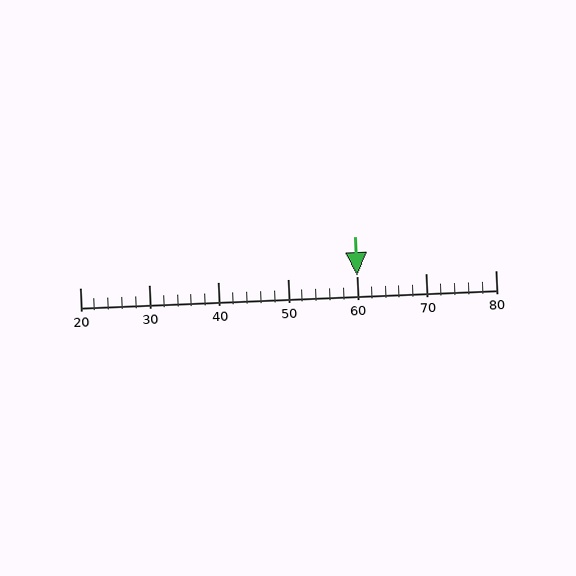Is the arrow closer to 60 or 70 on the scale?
The arrow is closer to 60.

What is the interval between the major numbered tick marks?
The major tick marks are spaced 10 units apart.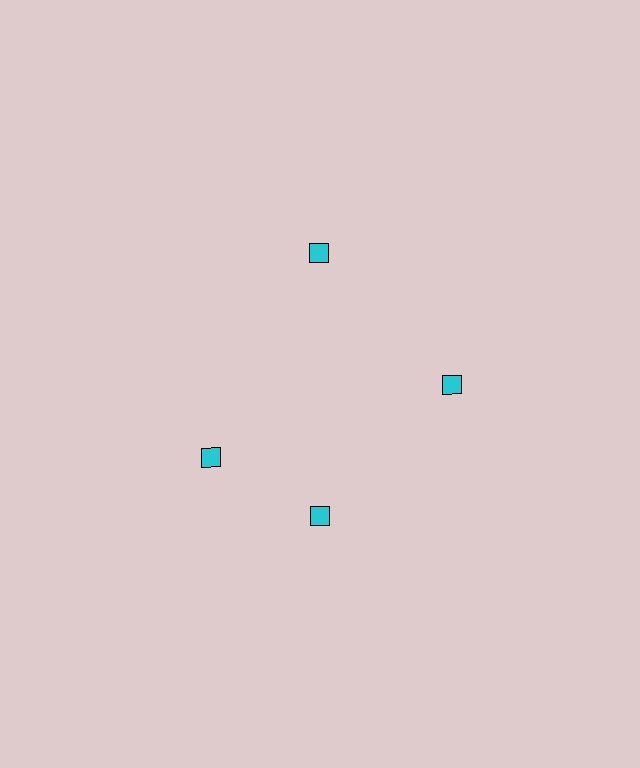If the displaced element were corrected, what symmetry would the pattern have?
It would have 4-fold rotational symmetry — the pattern would map onto itself every 90 degrees.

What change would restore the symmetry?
The symmetry would be restored by rotating it back into even spacing with its neighbors so that all 4 diamonds sit at equal angles and equal distance from the center.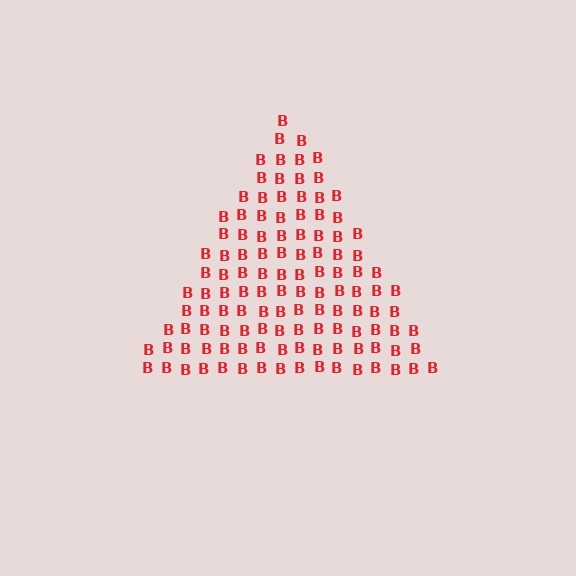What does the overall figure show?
The overall figure shows a triangle.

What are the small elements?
The small elements are letter B's.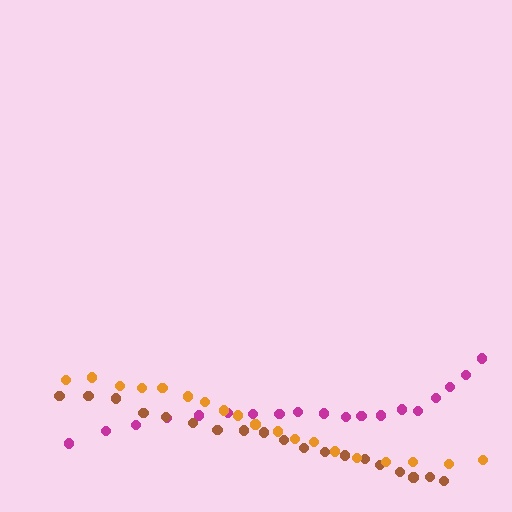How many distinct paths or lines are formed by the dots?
There are 3 distinct paths.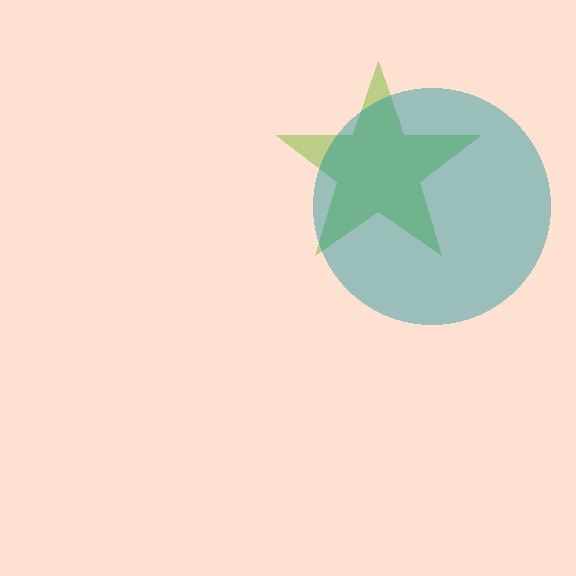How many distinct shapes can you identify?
There are 2 distinct shapes: a lime star, a teal circle.